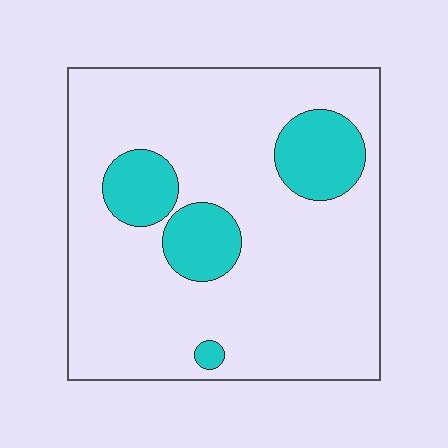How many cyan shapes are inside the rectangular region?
4.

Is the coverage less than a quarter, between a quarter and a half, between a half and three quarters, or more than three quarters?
Less than a quarter.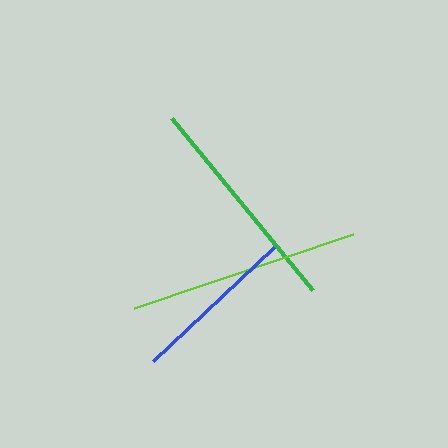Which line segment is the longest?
The lime line is the longest at approximately 231 pixels.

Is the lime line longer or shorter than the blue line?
The lime line is longer than the blue line.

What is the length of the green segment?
The green segment is approximately 223 pixels long.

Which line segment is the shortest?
The blue line is the shortest at approximately 166 pixels.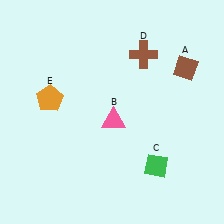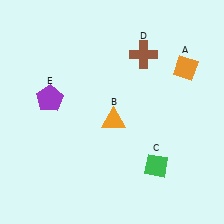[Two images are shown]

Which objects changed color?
A changed from brown to orange. B changed from pink to orange. E changed from orange to purple.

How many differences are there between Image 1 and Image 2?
There are 3 differences between the two images.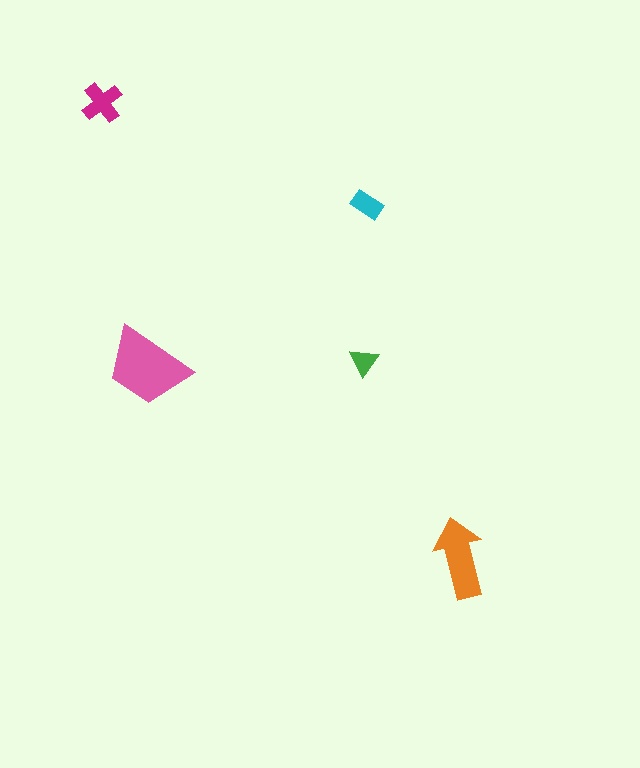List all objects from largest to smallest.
The pink trapezoid, the orange arrow, the magenta cross, the cyan rectangle, the green triangle.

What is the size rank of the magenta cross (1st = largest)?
3rd.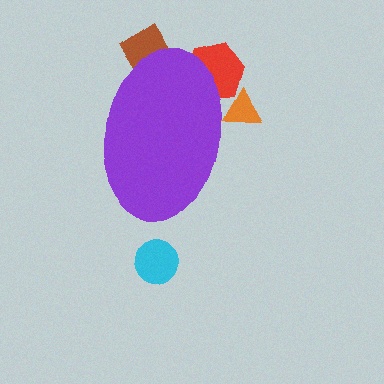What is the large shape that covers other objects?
A purple ellipse.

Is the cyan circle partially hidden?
No, the cyan circle is fully visible.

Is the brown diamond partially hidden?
Yes, the brown diamond is partially hidden behind the purple ellipse.